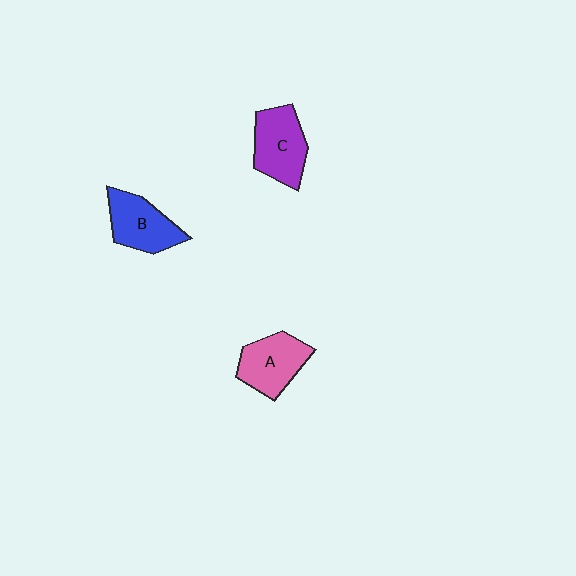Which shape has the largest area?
Shape C (purple).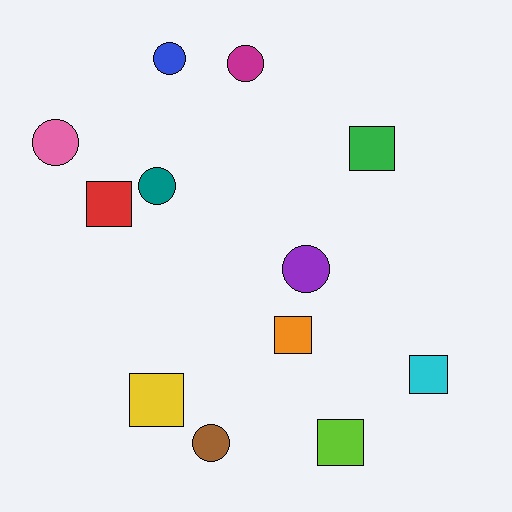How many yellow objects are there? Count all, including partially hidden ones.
There is 1 yellow object.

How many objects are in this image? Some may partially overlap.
There are 12 objects.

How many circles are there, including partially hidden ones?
There are 6 circles.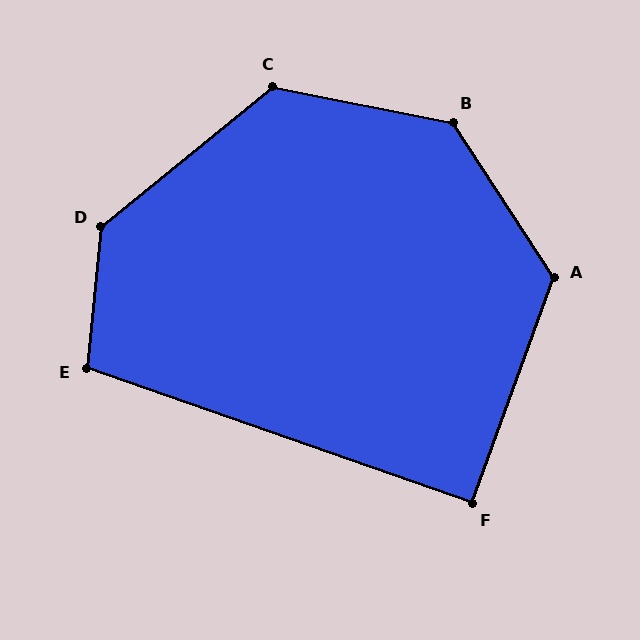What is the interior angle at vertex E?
Approximately 104 degrees (obtuse).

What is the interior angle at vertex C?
Approximately 129 degrees (obtuse).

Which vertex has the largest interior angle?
D, at approximately 135 degrees.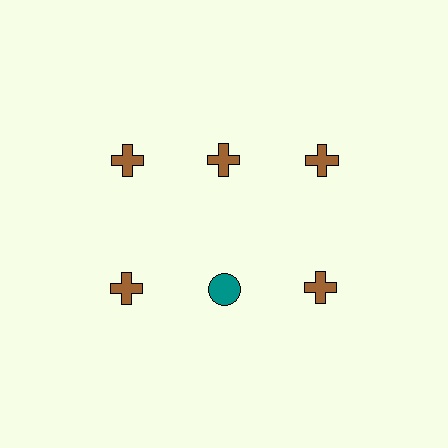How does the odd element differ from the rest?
It differs in both color (teal instead of brown) and shape (circle instead of cross).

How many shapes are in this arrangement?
There are 6 shapes arranged in a grid pattern.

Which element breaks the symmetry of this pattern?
The teal circle in the second row, second from left column breaks the symmetry. All other shapes are brown crosses.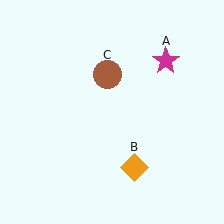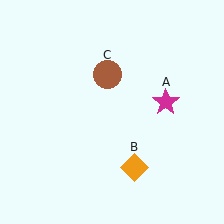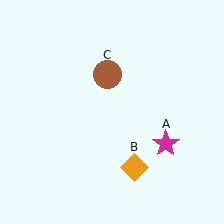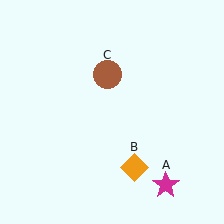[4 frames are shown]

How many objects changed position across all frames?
1 object changed position: magenta star (object A).